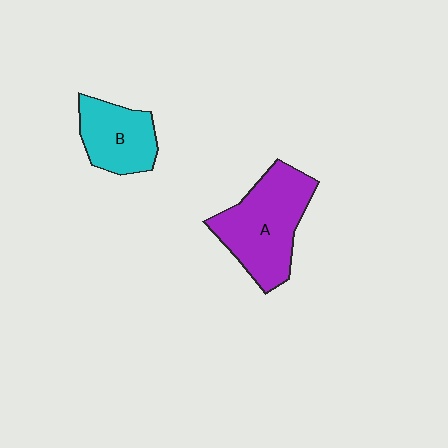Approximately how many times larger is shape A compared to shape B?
Approximately 1.6 times.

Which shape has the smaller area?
Shape B (cyan).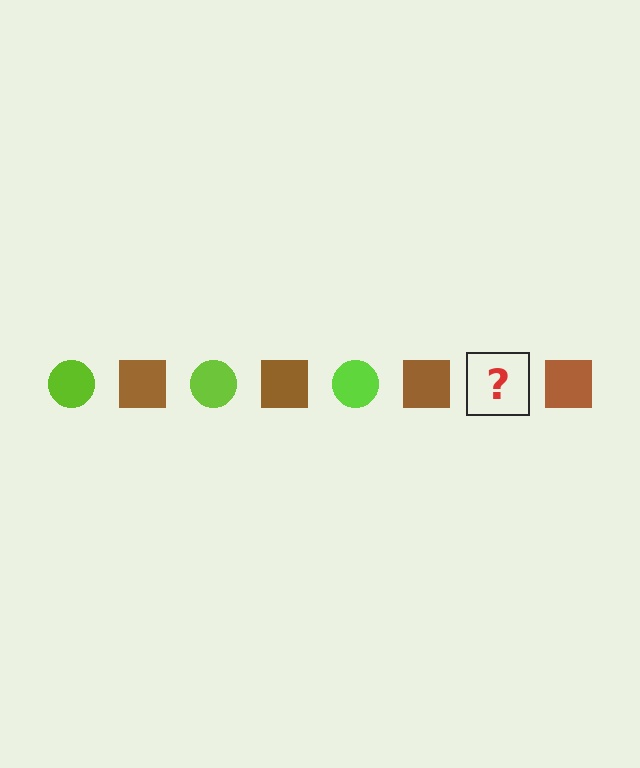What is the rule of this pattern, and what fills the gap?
The rule is that the pattern alternates between lime circle and brown square. The gap should be filled with a lime circle.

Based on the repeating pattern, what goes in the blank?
The blank should be a lime circle.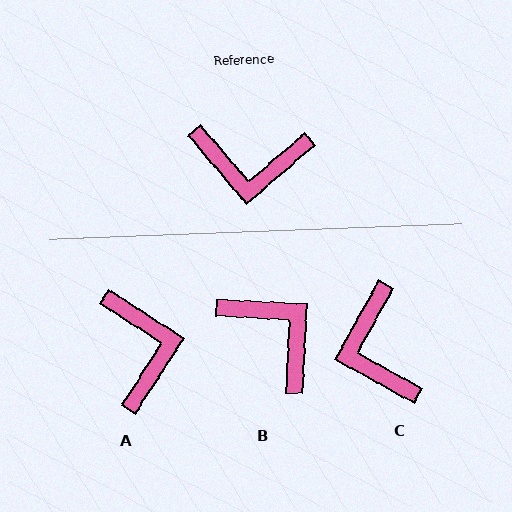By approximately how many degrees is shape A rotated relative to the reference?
Approximately 106 degrees counter-clockwise.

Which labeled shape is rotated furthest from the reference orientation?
B, about 136 degrees away.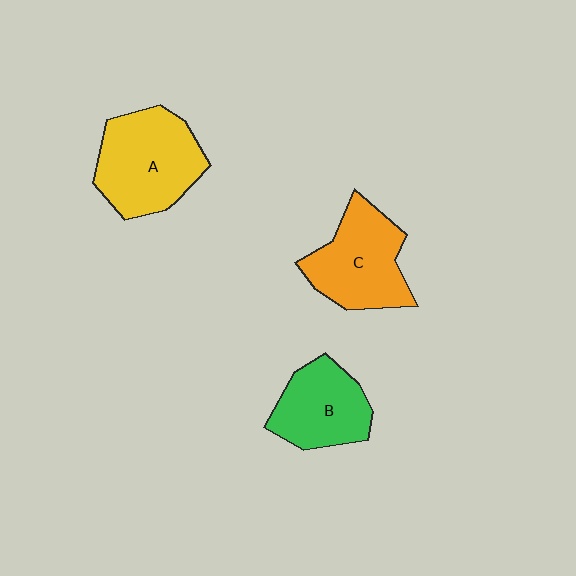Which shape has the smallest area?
Shape B (green).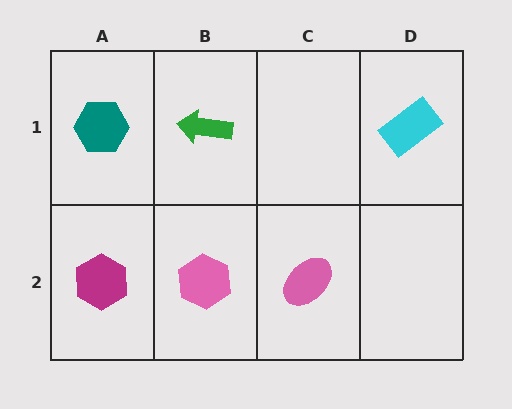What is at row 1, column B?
A green arrow.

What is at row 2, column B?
A pink hexagon.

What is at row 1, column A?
A teal hexagon.